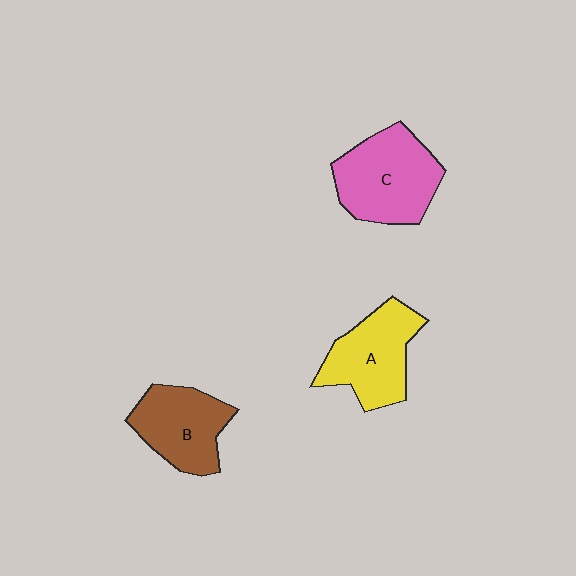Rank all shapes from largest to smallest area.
From largest to smallest: C (pink), A (yellow), B (brown).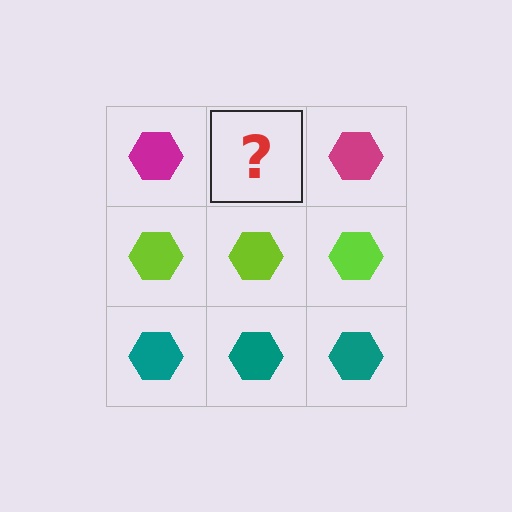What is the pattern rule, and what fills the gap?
The rule is that each row has a consistent color. The gap should be filled with a magenta hexagon.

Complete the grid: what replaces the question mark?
The question mark should be replaced with a magenta hexagon.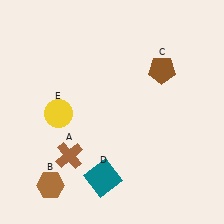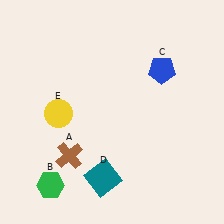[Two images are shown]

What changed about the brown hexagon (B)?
In Image 1, B is brown. In Image 2, it changed to green.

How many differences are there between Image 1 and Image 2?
There are 2 differences between the two images.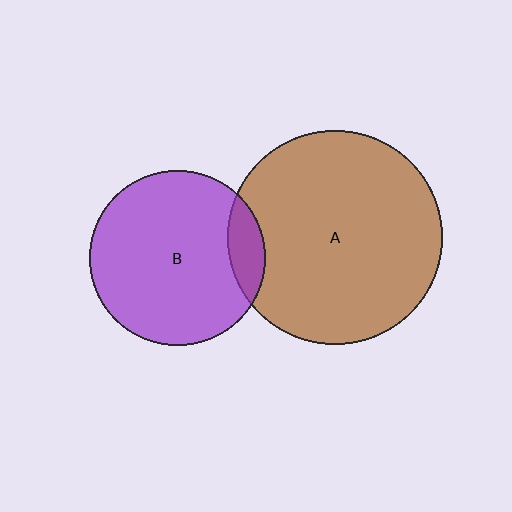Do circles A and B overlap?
Yes.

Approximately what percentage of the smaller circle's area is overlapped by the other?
Approximately 10%.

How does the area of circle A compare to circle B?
Approximately 1.5 times.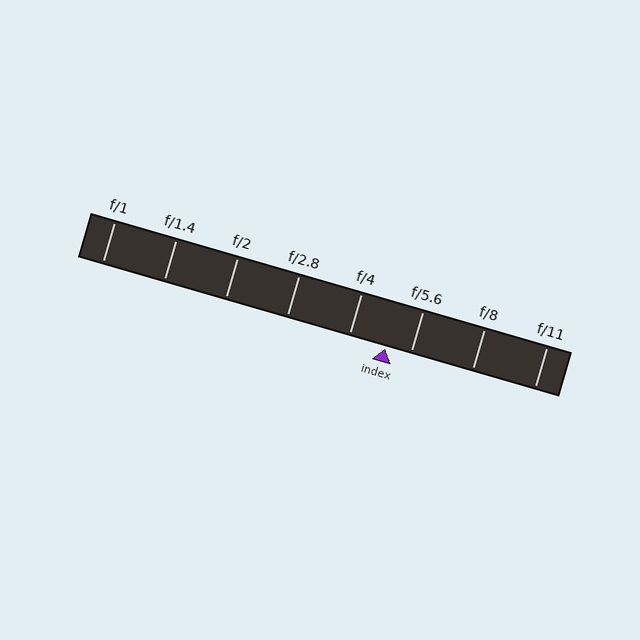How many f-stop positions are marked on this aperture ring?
There are 8 f-stop positions marked.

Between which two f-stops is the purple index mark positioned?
The index mark is between f/4 and f/5.6.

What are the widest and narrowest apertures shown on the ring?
The widest aperture shown is f/1 and the narrowest is f/11.